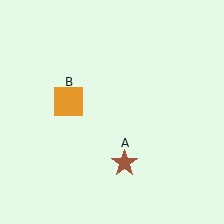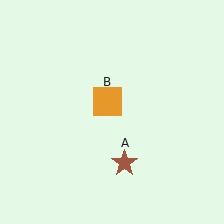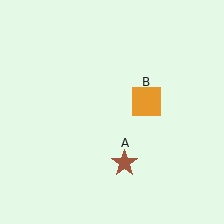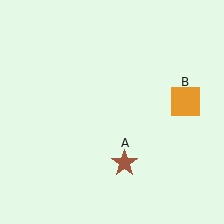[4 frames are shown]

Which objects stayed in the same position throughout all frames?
Brown star (object A) remained stationary.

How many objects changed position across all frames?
1 object changed position: orange square (object B).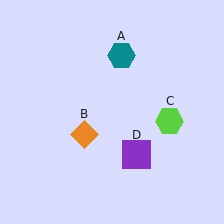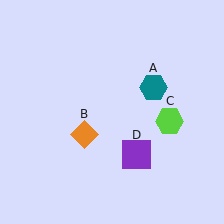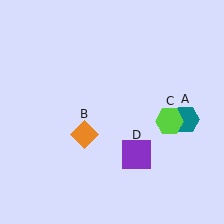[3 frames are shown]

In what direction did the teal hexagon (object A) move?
The teal hexagon (object A) moved down and to the right.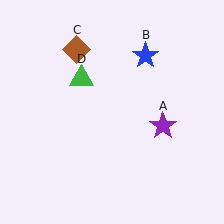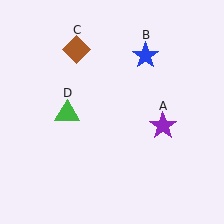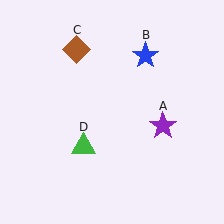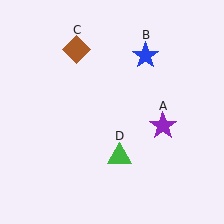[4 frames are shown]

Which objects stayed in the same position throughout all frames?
Purple star (object A) and blue star (object B) and brown diamond (object C) remained stationary.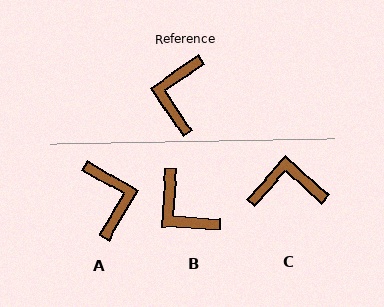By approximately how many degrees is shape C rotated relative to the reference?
Approximately 77 degrees clockwise.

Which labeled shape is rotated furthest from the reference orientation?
A, about 155 degrees away.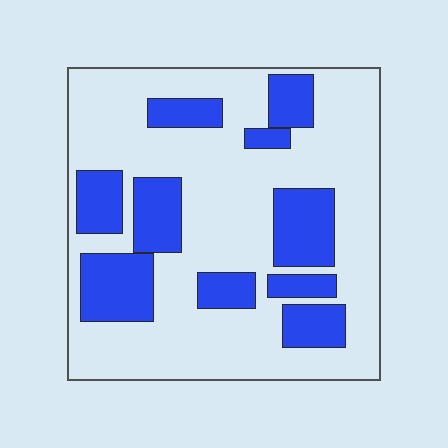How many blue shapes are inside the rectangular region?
10.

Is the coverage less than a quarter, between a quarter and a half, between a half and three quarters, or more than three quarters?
Between a quarter and a half.